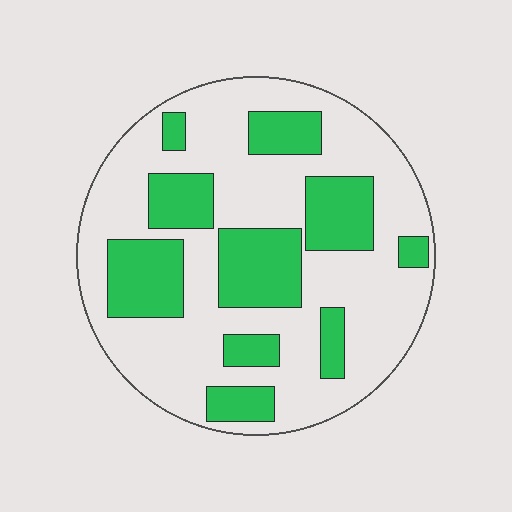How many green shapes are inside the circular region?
10.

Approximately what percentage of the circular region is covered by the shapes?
Approximately 30%.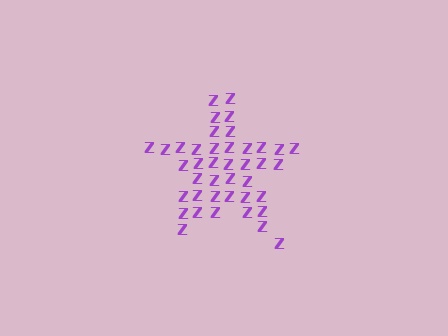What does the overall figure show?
The overall figure shows a star.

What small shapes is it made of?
It is made of small letter Z's.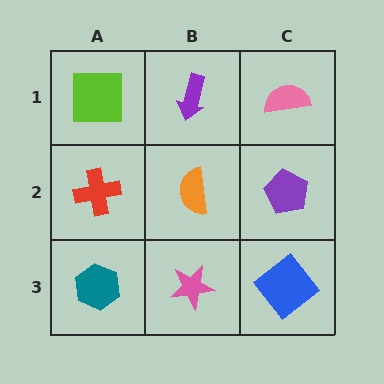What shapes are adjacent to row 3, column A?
A red cross (row 2, column A), a pink star (row 3, column B).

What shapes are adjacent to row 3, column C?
A purple pentagon (row 2, column C), a pink star (row 3, column B).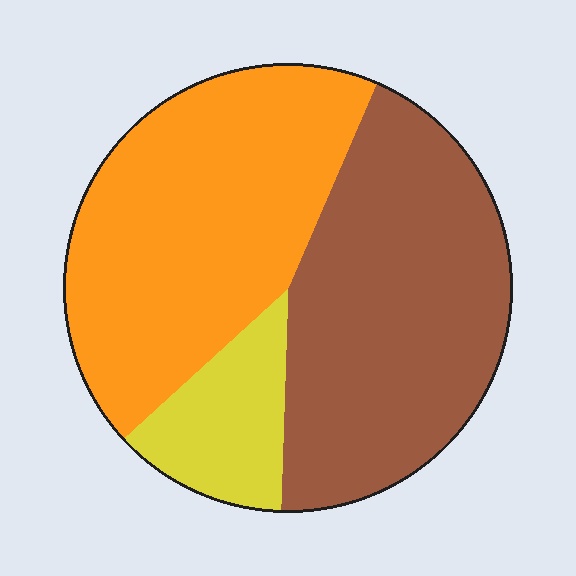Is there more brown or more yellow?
Brown.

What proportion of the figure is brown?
Brown takes up between a third and a half of the figure.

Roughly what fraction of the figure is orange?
Orange covers 43% of the figure.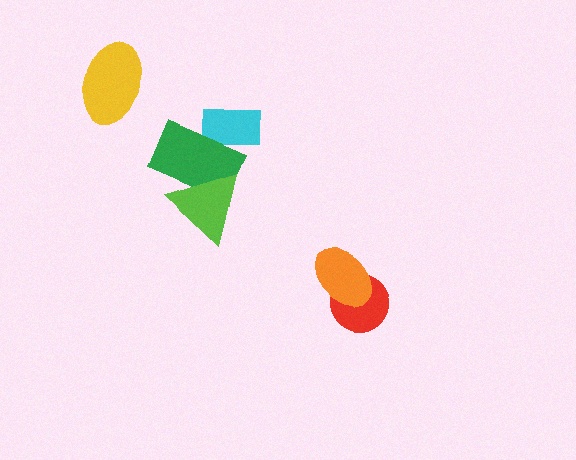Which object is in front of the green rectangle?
The lime triangle is in front of the green rectangle.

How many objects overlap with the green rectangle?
2 objects overlap with the green rectangle.